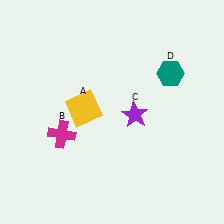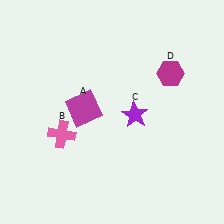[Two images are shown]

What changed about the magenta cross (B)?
In Image 1, B is magenta. In Image 2, it changed to pink.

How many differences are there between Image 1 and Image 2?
There are 3 differences between the two images.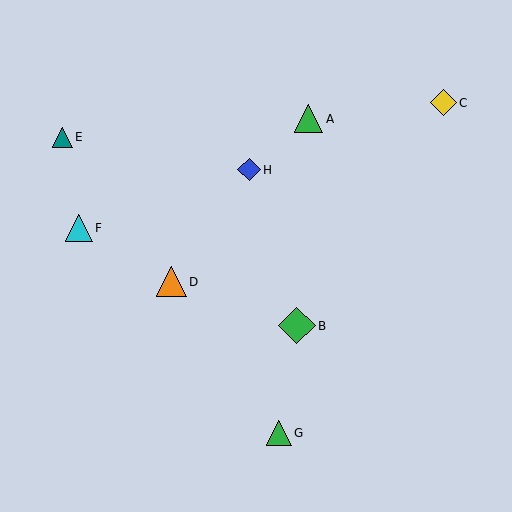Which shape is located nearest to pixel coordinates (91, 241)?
The cyan triangle (labeled F) at (79, 228) is nearest to that location.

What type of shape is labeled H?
Shape H is a blue diamond.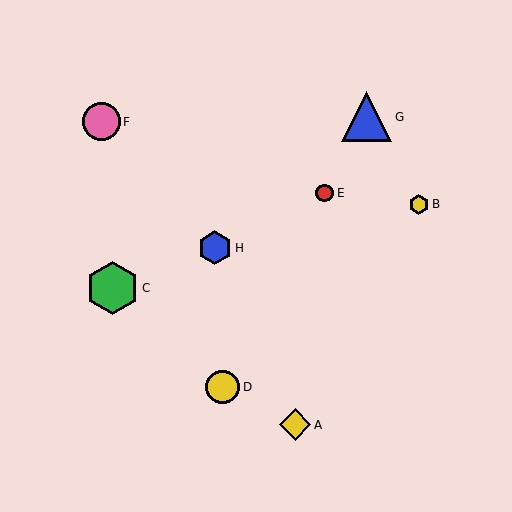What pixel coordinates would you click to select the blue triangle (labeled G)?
Click at (367, 117) to select the blue triangle G.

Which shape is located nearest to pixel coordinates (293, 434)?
The yellow diamond (labeled A) at (295, 425) is nearest to that location.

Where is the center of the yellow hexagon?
The center of the yellow hexagon is at (419, 204).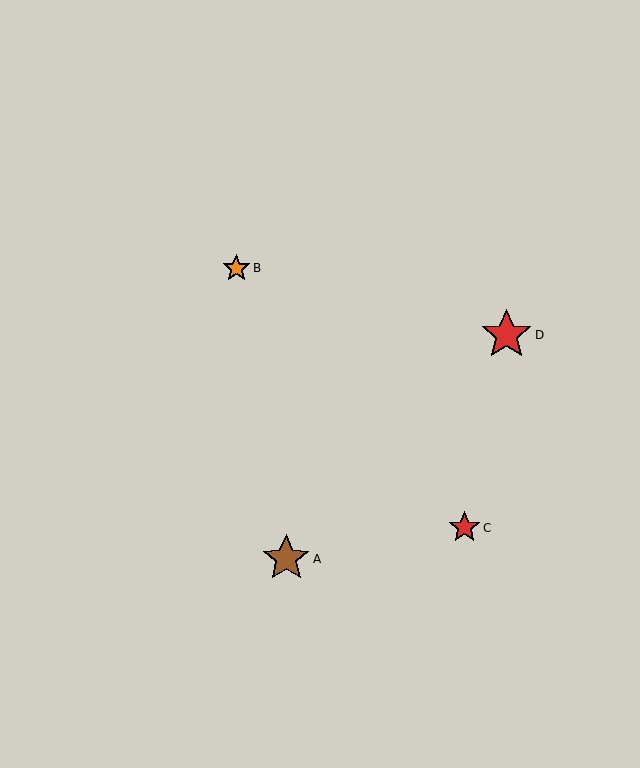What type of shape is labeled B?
Shape B is an orange star.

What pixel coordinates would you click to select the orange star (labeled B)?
Click at (236, 268) to select the orange star B.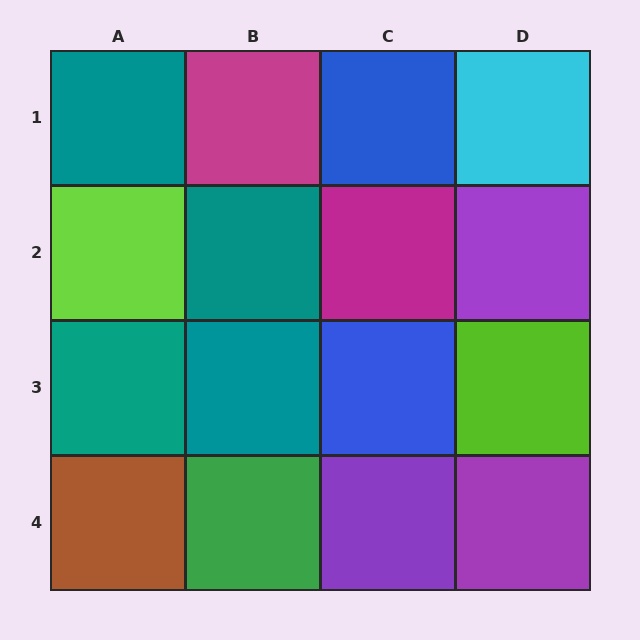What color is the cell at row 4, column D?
Purple.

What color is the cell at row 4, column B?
Green.